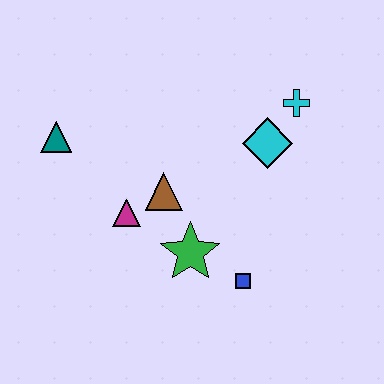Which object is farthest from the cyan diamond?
The teal triangle is farthest from the cyan diamond.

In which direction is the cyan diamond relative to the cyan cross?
The cyan diamond is below the cyan cross.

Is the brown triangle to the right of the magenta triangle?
Yes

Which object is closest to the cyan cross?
The cyan diamond is closest to the cyan cross.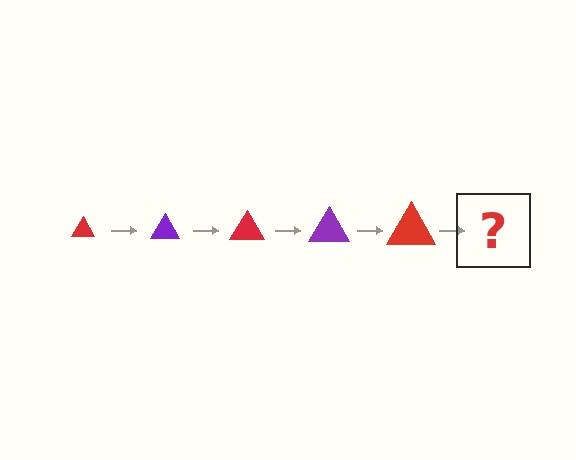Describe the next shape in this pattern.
It should be a purple triangle, larger than the previous one.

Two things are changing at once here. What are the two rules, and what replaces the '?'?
The two rules are that the triangle grows larger each step and the color cycles through red and purple. The '?' should be a purple triangle, larger than the previous one.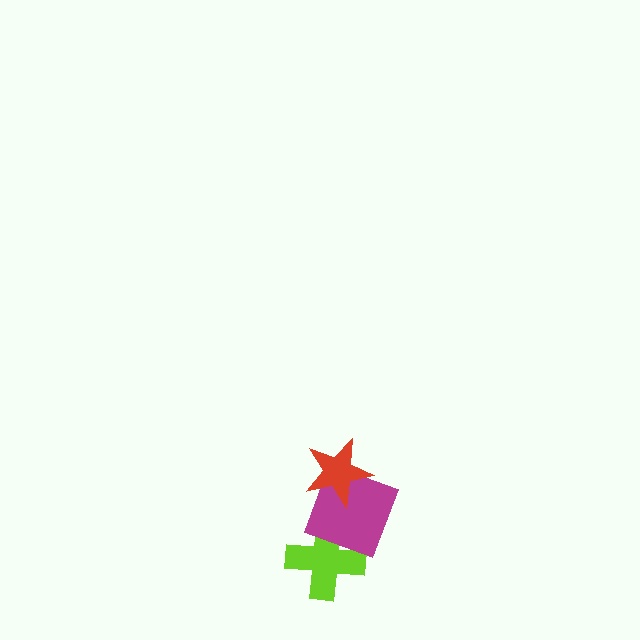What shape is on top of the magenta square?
The red star is on top of the magenta square.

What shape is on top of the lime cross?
The magenta square is on top of the lime cross.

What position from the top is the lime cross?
The lime cross is 3rd from the top.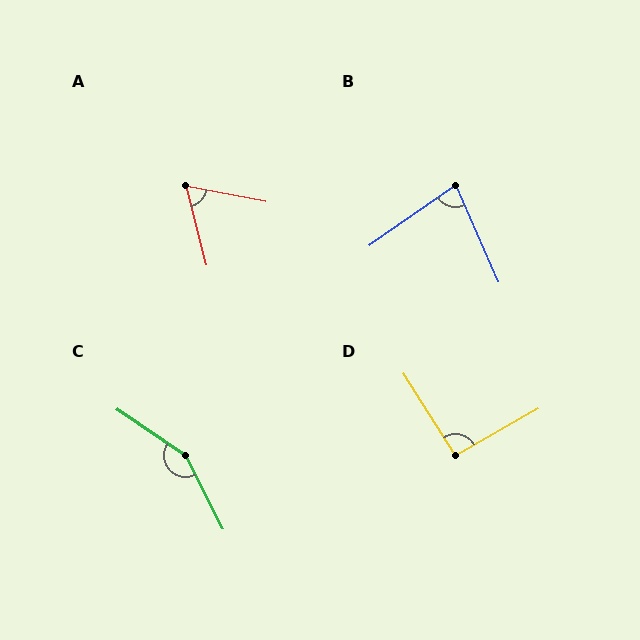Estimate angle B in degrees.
Approximately 79 degrees.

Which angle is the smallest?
A, at approximately 65 degrees.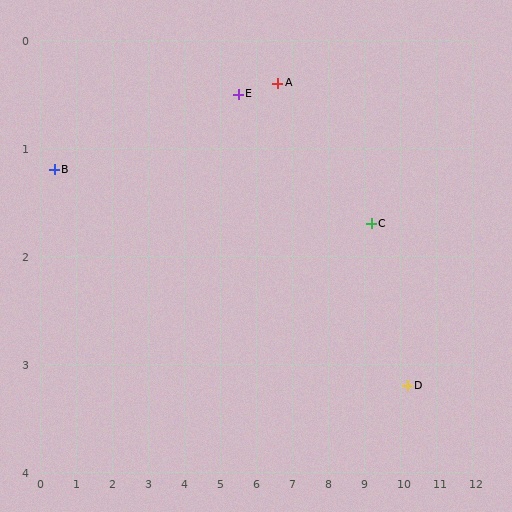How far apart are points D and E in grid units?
Points D and E are about 5.4 grid units apart.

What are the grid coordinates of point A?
Point A is at approximately (6.6, 0.4).